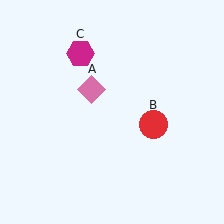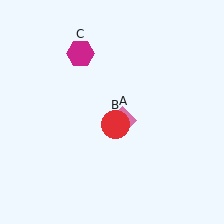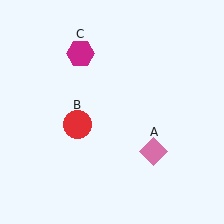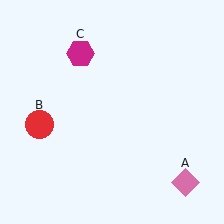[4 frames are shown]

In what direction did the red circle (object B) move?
The red circle (object B) moved left.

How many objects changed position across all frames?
2 objects changed position: pink diamond (object A), red circle (object B).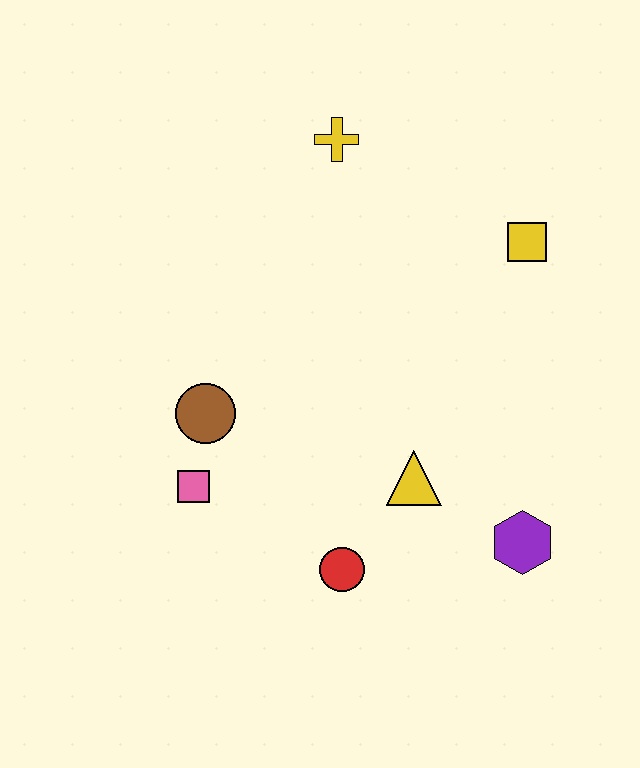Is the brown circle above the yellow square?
No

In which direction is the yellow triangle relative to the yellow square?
The yellow triangle is below the yellow square.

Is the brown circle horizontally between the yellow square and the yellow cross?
No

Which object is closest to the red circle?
The yellow triangle is closest to the red circle.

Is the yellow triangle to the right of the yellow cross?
Yes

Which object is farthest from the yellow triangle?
The yellow cross is farthest from the yellow triangle.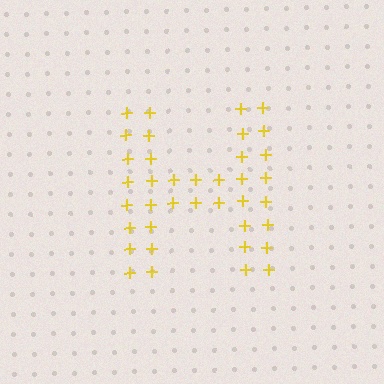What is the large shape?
The large shape is the letter H.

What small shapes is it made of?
It is made of small plus signs.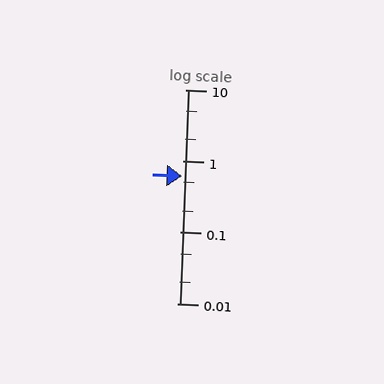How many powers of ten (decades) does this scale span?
The scale spans 3 decades, from 0.01 to 10.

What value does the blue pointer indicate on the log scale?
The pointer indicates approximately 0.62.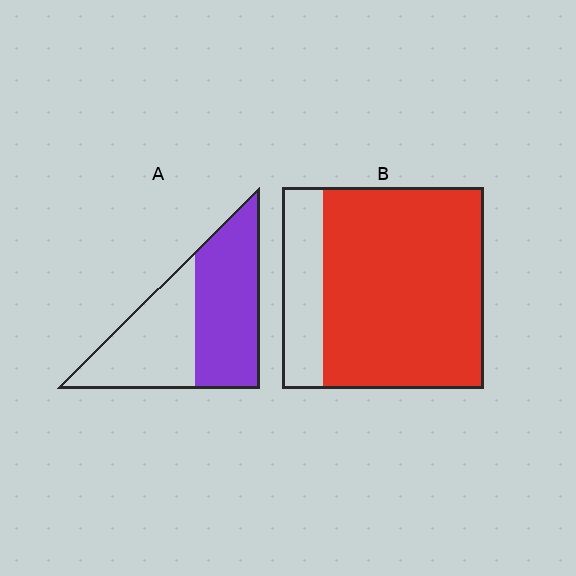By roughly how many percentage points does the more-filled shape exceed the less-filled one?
By roughly 25 percentage points (B over A).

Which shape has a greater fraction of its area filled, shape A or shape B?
Shape B.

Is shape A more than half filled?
Roughly half.